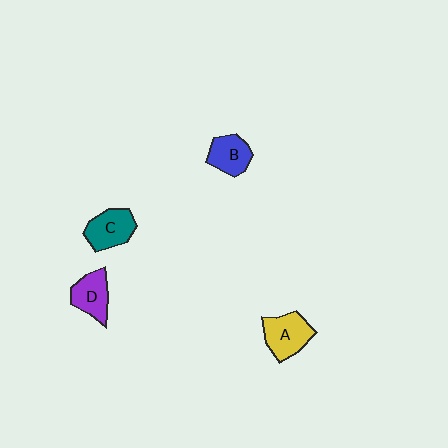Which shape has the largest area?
Shape A (yellow).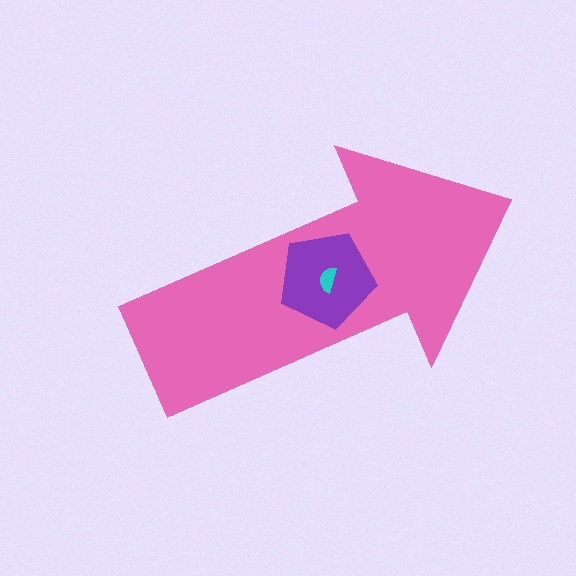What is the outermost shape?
The pink arrow.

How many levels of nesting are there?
3.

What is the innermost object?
The cyan semicircle.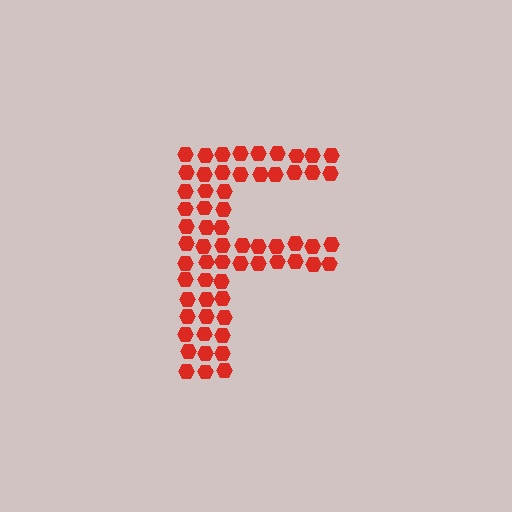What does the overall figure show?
The overall figure shows the letter F.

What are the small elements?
The small elements are hexagons.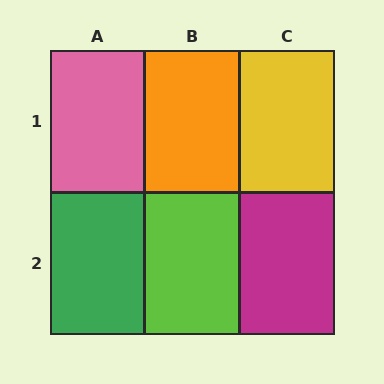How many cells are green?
1 cell is green.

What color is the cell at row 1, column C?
Yellow.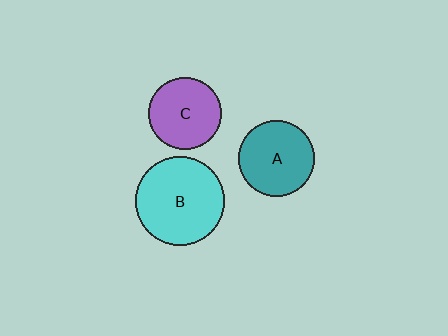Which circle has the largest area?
Circle B (cyan).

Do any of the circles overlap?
No, none of the circles overlap.